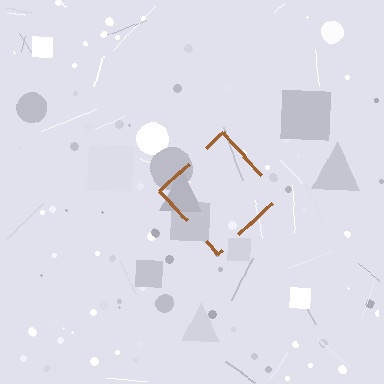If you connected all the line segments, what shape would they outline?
They would outline a diamond.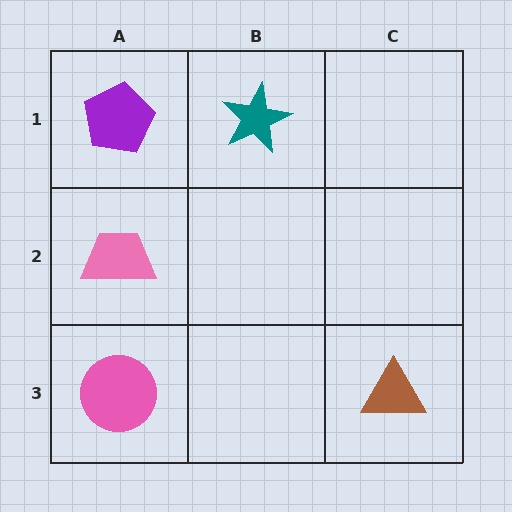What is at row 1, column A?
A purple pentagon.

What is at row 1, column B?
A teal star.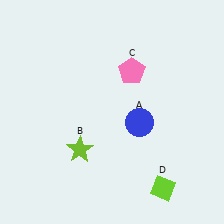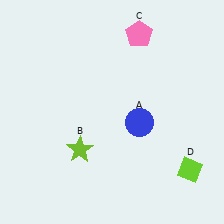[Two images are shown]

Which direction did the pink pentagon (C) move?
The pink pentagon (C) moved up.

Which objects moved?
The objects that moved are: the pink pentagon (C), the lime diamond (D).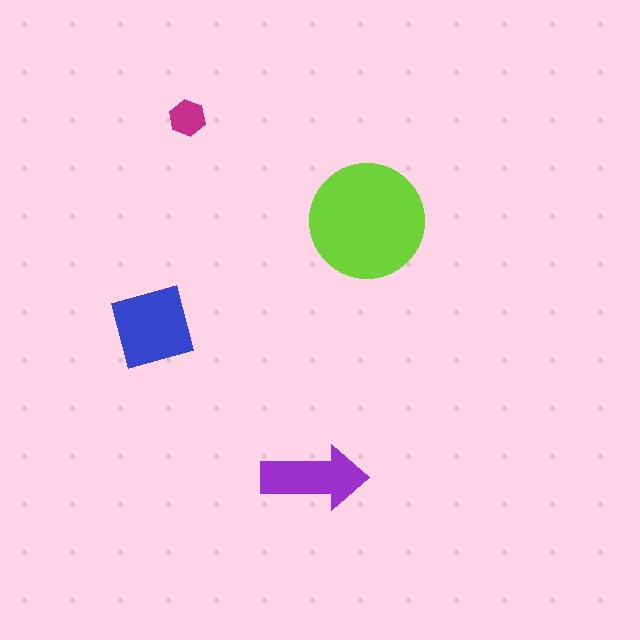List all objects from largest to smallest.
The lime circle, the blue square, the purple arrow, the magenta hexagon.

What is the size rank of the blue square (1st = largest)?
2nd.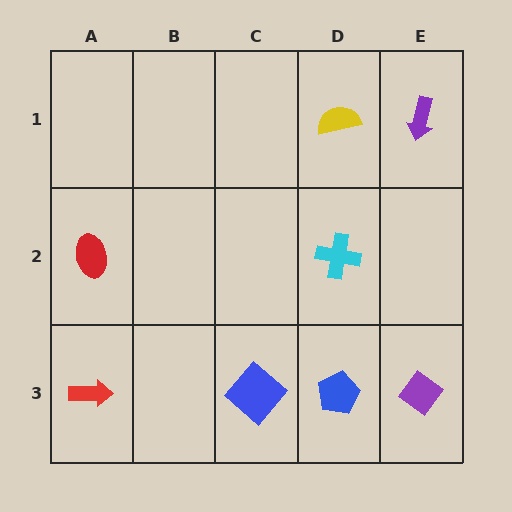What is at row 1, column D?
A yellow semicircle.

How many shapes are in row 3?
4 shapes.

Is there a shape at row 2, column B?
No, that cell is empty.